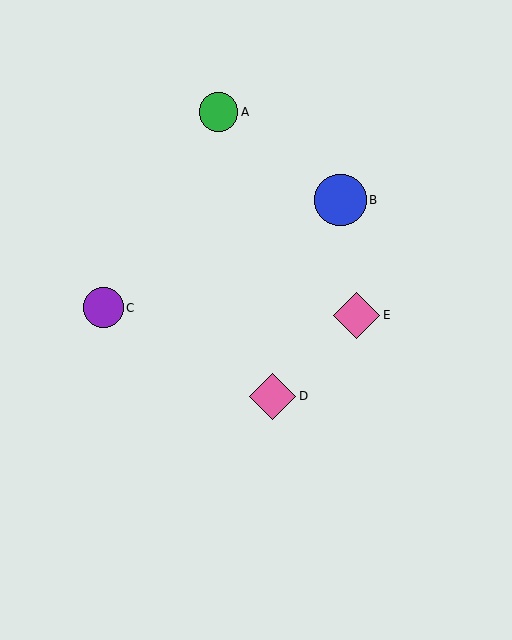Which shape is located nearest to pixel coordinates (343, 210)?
The blue circle (labeled B) at (341, 200) is nearest to that location.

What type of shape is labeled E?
Shape E is a pink diamond.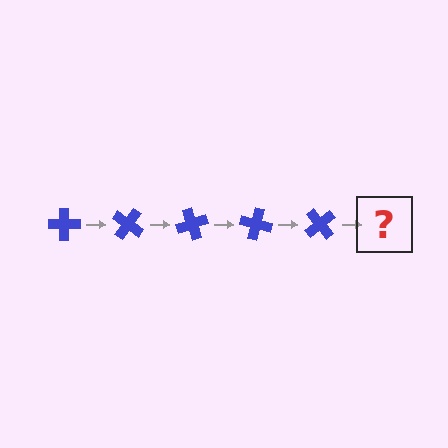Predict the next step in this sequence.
The next step is a blue cross rotated 175 degrees.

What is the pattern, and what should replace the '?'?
The pattern is that the cross rotates 35 degrees each step. The '?' should be a blue cross rotated 175 degrees.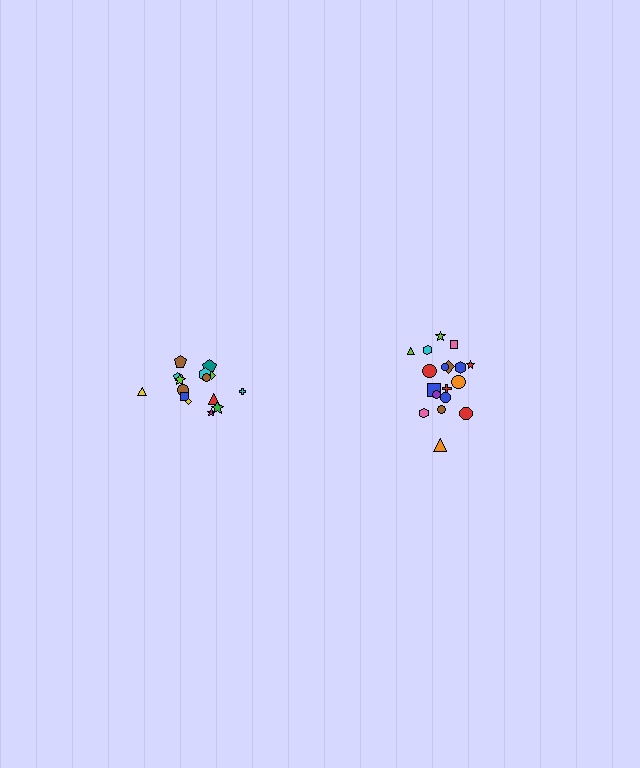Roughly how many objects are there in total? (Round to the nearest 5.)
Roughly 35 objects in total.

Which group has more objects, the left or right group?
The right group.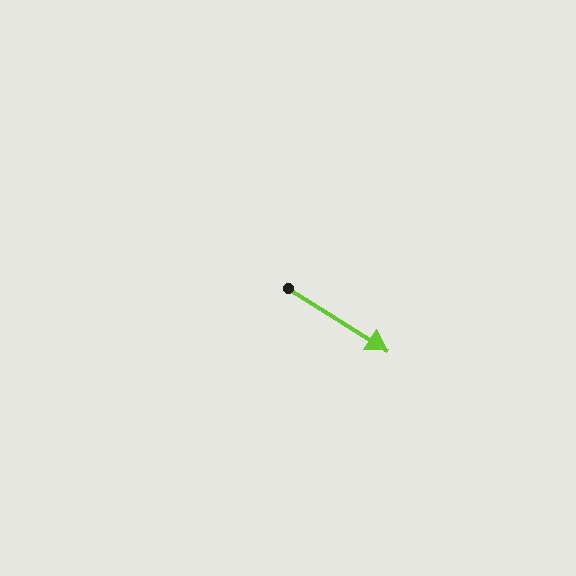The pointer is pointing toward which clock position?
Roughly 4 o'clock.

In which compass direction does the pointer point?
Southeast.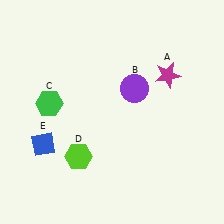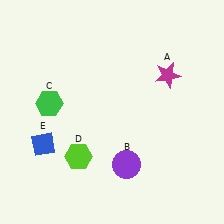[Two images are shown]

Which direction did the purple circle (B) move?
The purple circle (B) moved down.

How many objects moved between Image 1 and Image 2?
1 object moved between the two images.